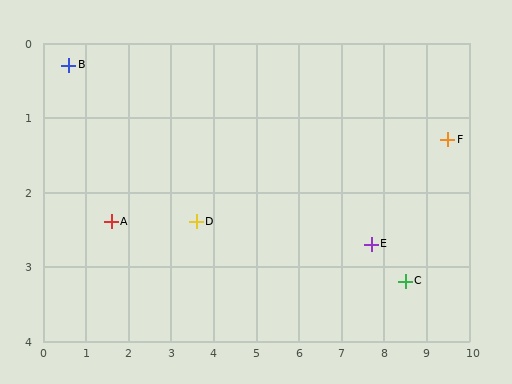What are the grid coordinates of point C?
Point C is at approximately (8.5, 3.2).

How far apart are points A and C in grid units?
Points A and C are about 6.9 grid units apart.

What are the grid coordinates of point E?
Point E is at approximately (7.7, 2.7).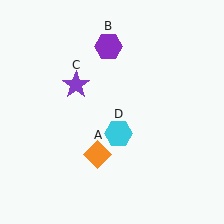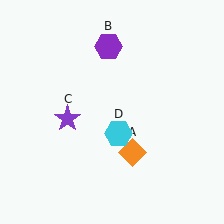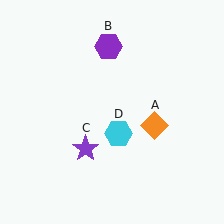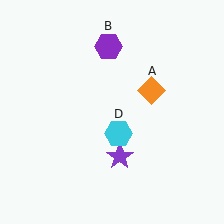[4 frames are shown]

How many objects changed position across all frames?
2 objects changed position: orange diamond (object A), purple star (object C).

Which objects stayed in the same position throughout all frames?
Purple hexagon (object B) and cyan hexagon (object D) remained stationary.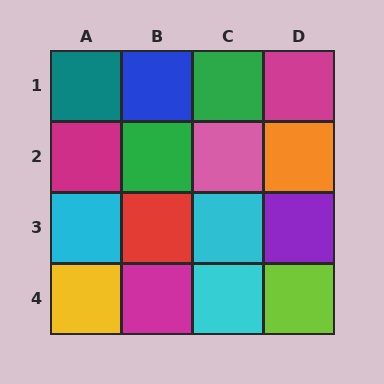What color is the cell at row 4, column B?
Magenta.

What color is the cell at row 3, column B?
Red.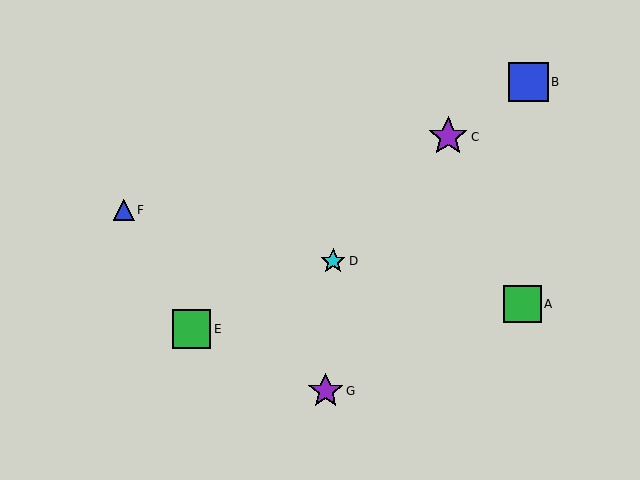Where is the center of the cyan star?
The center of the cyan star is at (333, 261).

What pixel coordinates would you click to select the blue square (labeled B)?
Click at (528, 82) to select the blue square B.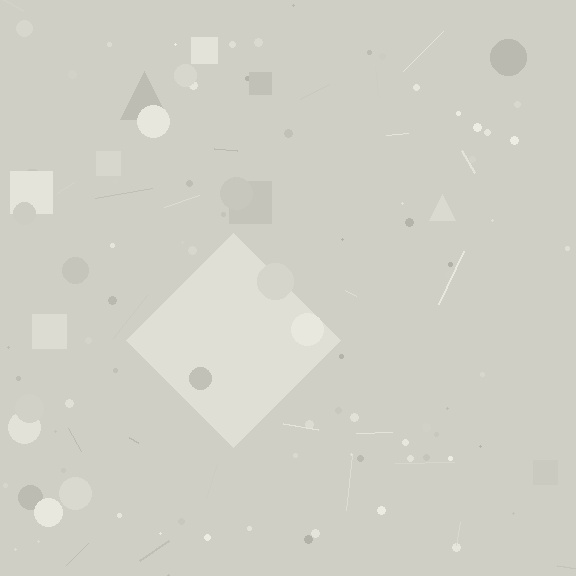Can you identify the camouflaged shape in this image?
The camouflaged shape is a diamond.